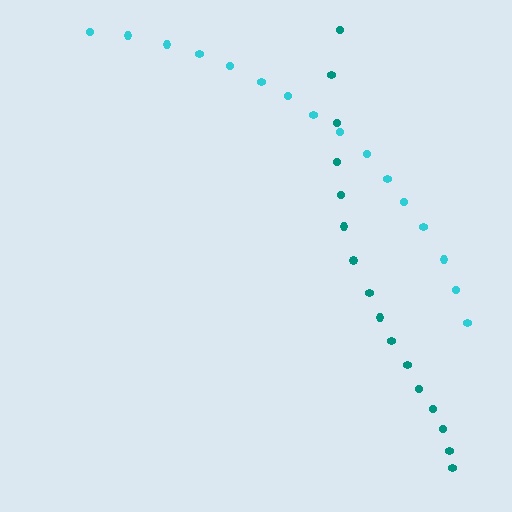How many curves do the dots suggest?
There are 2 distinct paths.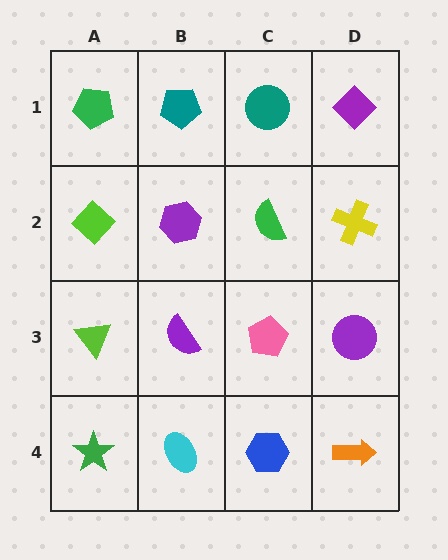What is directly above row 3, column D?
A yellow cross.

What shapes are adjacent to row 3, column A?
A lime diamond (row 2, column A), a green star (row 4, column A), a purple semicircle (row 3, column B).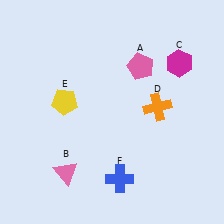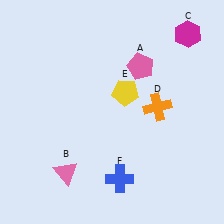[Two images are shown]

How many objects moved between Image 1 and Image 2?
2 objects moved between the two images.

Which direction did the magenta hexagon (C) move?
The magenta hexagon (C) moved up.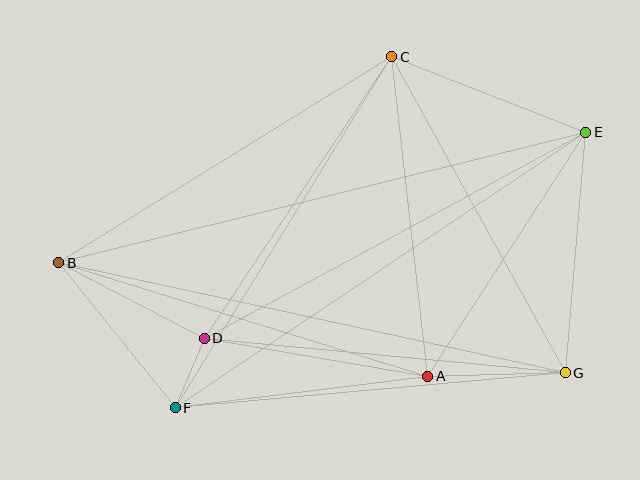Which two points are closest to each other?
Points D and F are closest to each other.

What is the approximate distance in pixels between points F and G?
The distance between F and G is approximately 391 pixels.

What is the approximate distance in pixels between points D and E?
The distance between D and E is approximately 433 pixels.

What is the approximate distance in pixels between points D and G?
The distance between D and G is approximately 362 pixels.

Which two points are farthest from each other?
Points B and E are farthest from each other.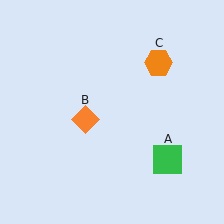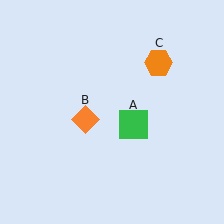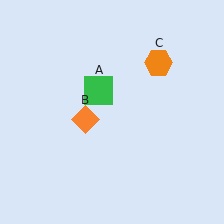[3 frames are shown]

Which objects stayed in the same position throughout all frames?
Orange diamond (object B) and orange hexagon (object C) remained stationary.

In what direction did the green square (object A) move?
The green square (object A) moved up and to the left.